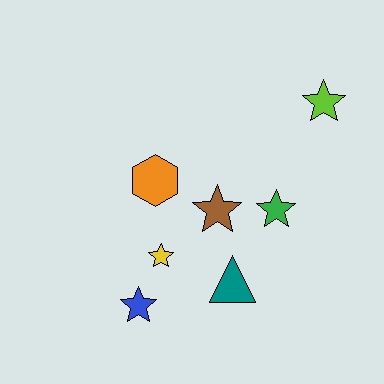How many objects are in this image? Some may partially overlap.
There are 7 objects.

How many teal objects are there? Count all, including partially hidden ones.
There is 1 teal object.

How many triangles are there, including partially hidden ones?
There is 1 triangle.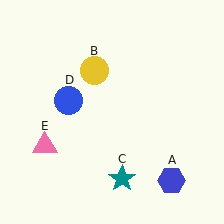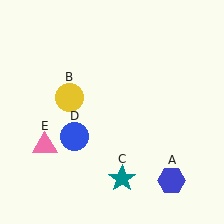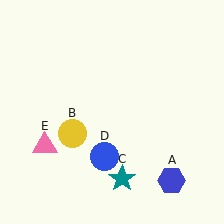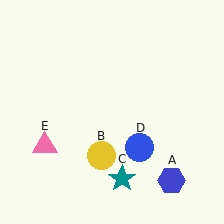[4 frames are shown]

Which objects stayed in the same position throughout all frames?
Blue hexagon (object A) and teal star (object C) and pink triangle (object E) remained stationary.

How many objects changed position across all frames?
2 objects changed position: yellow circle (object B), blue circle (object D).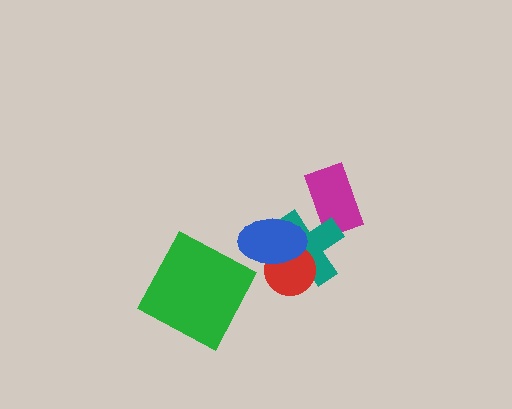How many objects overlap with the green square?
0 objects overlap with the green square.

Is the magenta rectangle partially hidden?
Yes, it is partially covered by another shape.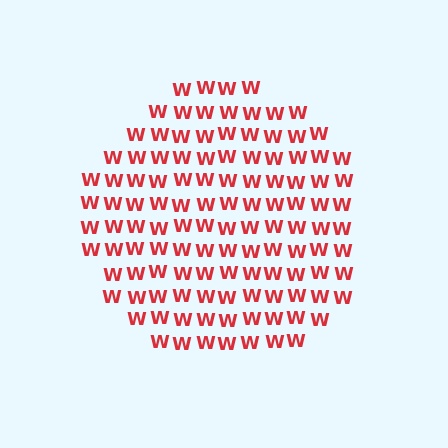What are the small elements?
The small elements are letter W's.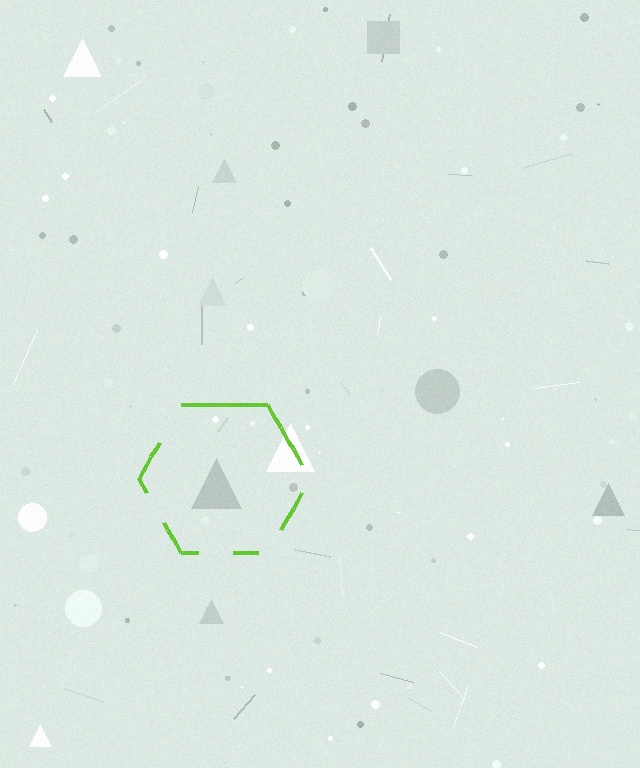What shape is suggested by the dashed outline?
The dashed outline suggests a hexagon.